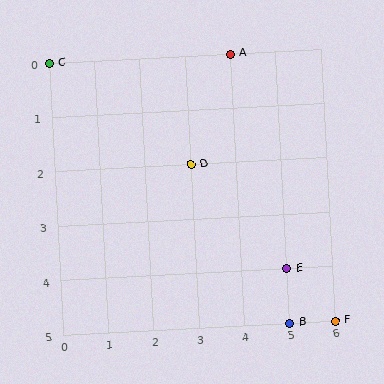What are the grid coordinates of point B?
Point B is at grid coordinates (5, 5).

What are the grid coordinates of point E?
Point E is at grid coordinates (5, 4).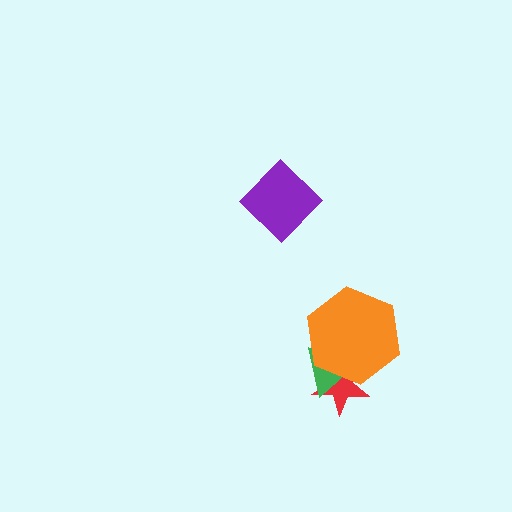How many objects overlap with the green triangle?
2 objects overlap with the green triangle.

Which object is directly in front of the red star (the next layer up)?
The green triangle is directly in front of the red star.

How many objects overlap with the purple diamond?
0 objects overlap with the purple diamond.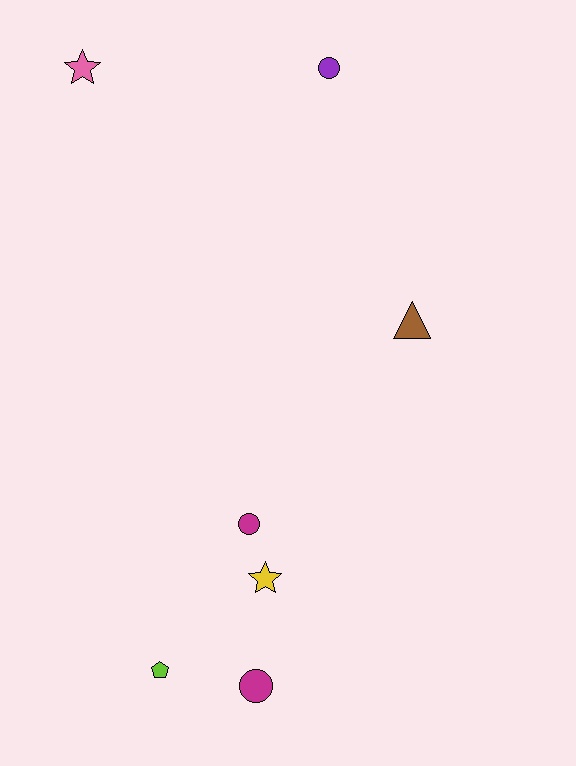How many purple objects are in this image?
There is 1 purple object.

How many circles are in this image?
There are 3 circles.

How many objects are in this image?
There are 7 objects.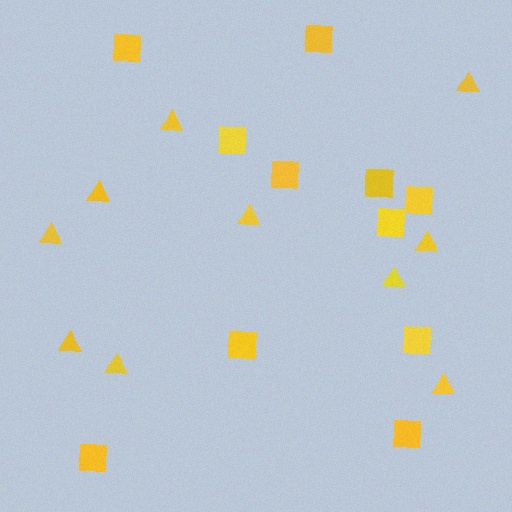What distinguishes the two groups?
There are 2 groups: one group of triangles (10) and one group of squares (11).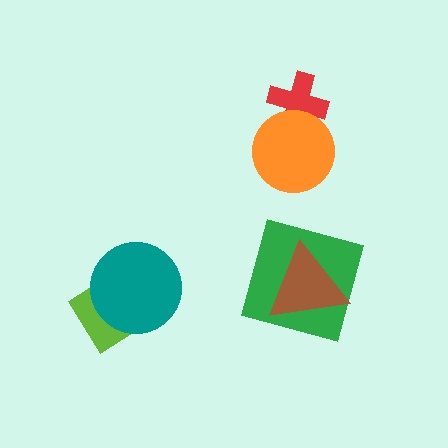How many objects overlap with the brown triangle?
1 object overlaps with the brown triangle.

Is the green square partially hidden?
Yes, it is partially covered by another shape.